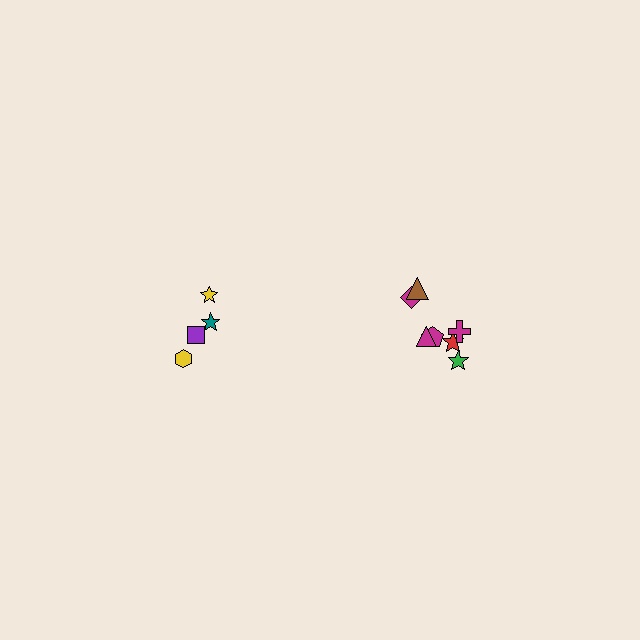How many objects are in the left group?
There are 4 objects.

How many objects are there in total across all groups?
There are 11 objects.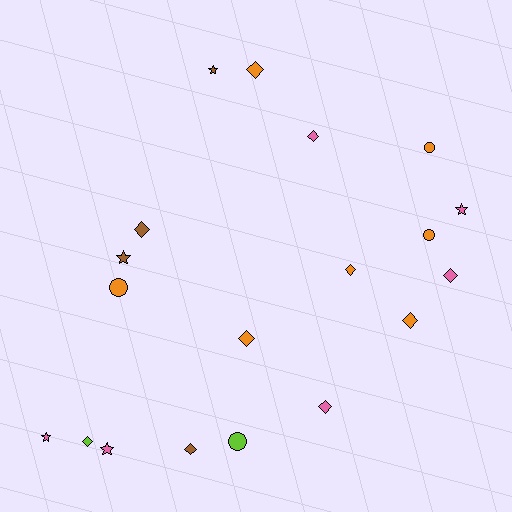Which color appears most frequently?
Orange, with 7 objects.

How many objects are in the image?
There are 19 objects.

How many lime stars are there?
There are no lime stars.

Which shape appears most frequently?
Diamond, with 10 objects.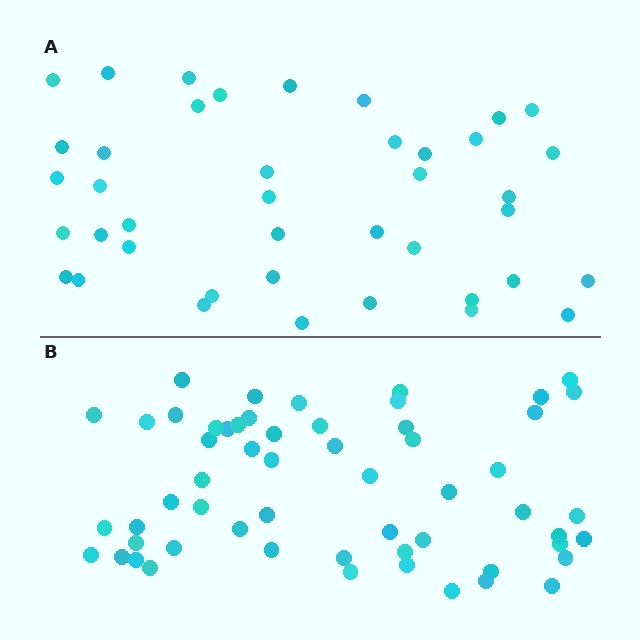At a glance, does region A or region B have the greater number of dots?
Region B (the bottom region) has more dots.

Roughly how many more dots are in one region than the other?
Region B has approximately 15 more dots than region A.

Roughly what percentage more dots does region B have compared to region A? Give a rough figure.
About 40% more.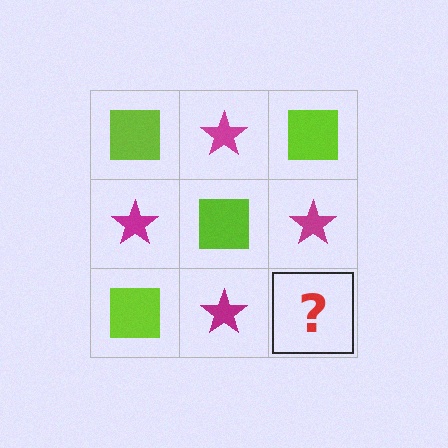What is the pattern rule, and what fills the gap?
The rule is that it alternates lime square and magenta star in a checkerboard pattern. The gap should be filled with a lime square.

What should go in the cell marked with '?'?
The missing cell should contain a lime square.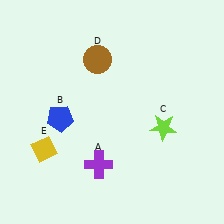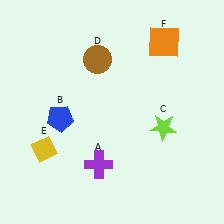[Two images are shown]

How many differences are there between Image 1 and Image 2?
There is 1 difference between the two images.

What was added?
An orange square (F) was added in Image 2.